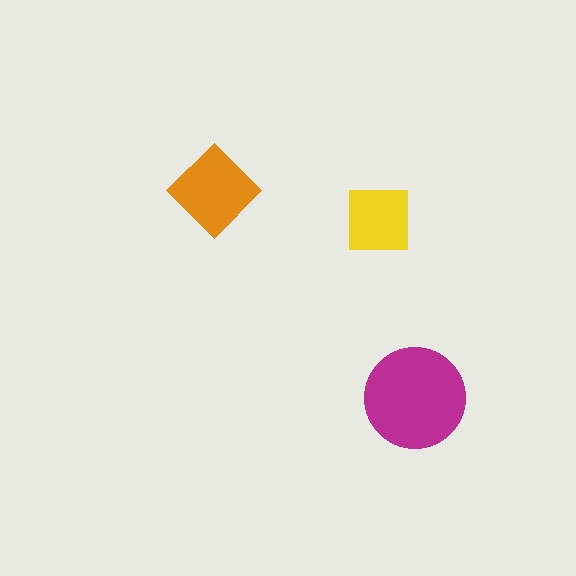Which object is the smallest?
The yellow square.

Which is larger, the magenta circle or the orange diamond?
The magenta circle.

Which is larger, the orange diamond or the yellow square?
The orange diamond.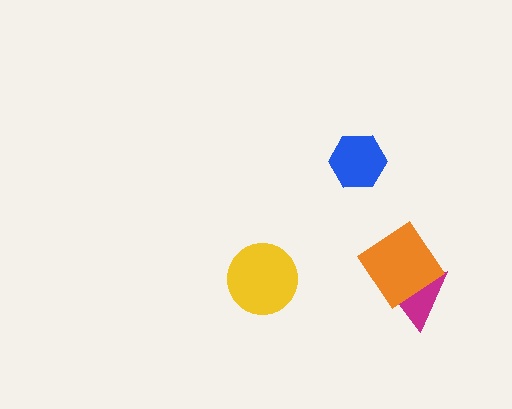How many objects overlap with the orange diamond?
1 object overlaps with the orange diamond.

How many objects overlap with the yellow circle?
0 objects overlap with the yellow circle.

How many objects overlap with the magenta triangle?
1 object overlaps with the magenta triangle.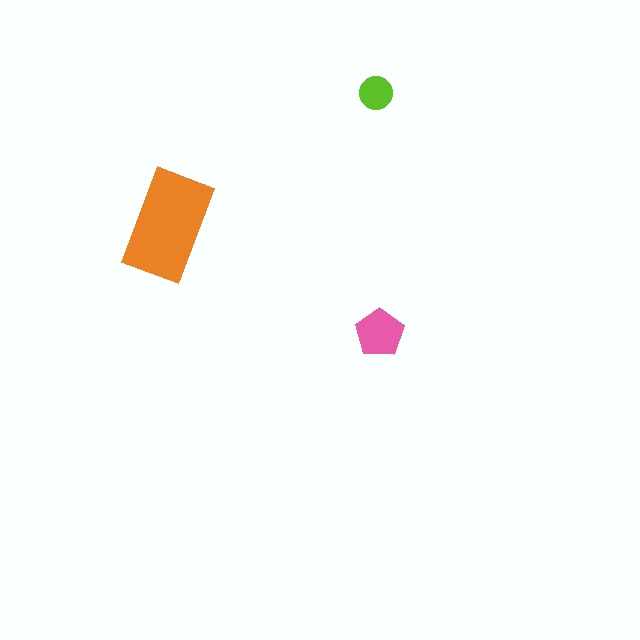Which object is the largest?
The orange rectangle.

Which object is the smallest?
The lime circle.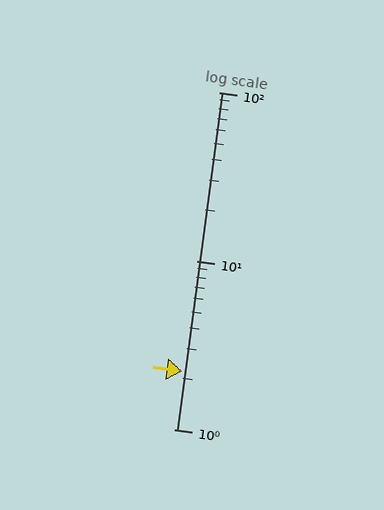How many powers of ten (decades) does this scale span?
The scale spans 2 decades, from 1 to 100.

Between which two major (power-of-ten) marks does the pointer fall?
The pointer is between 1 and 10.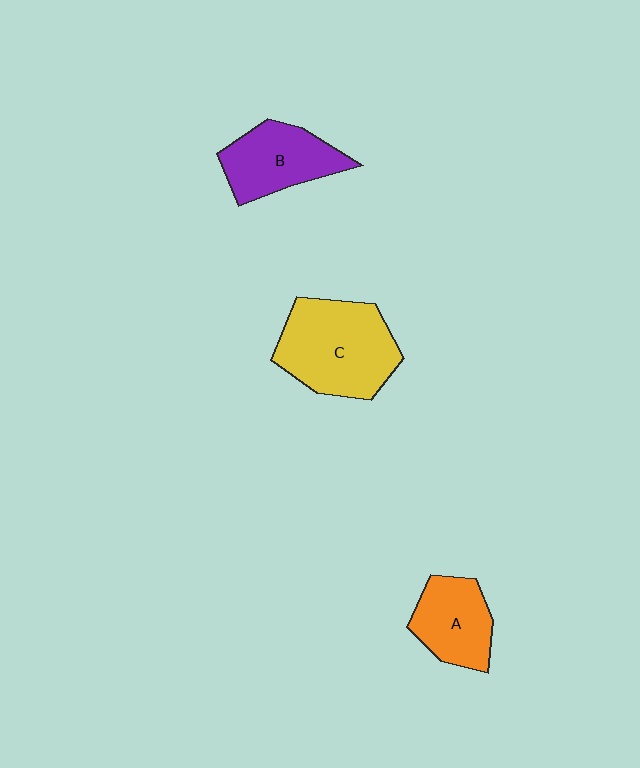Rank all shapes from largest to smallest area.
From largest to smallest: C (yellow), B (purple), A (orange).